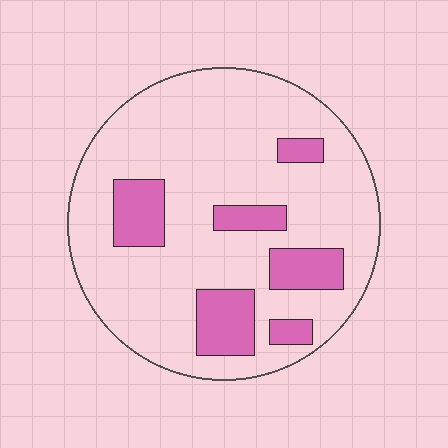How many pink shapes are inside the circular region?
6.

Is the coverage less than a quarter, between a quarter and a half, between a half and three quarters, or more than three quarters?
Less than a quarter.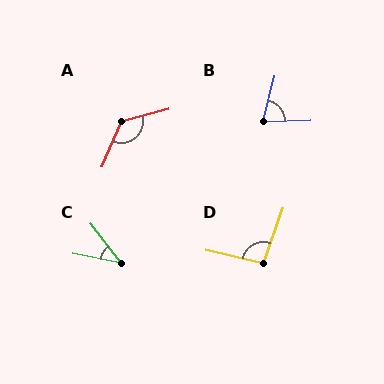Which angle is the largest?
A, at approximately 128 degrees.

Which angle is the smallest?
C, at approximately 42 degrees.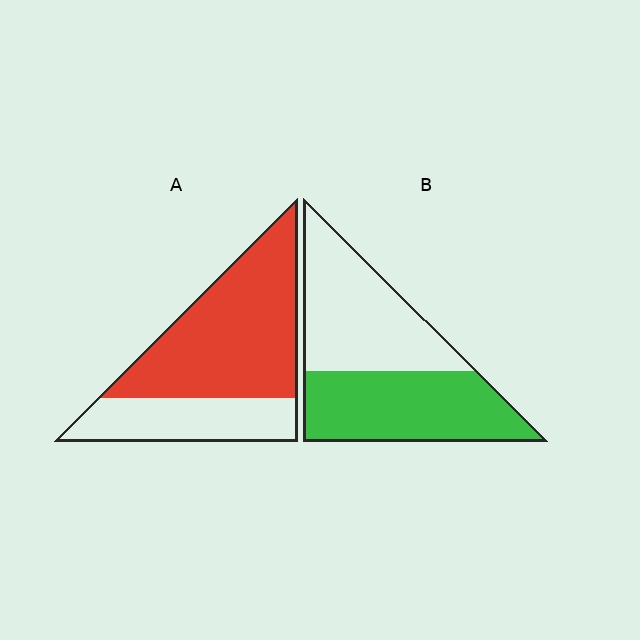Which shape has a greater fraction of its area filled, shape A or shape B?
Shape A.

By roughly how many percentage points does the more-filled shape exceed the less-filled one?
By roughly 20 percentage points (A over B).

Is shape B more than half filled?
Roughly half.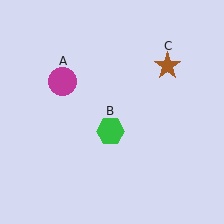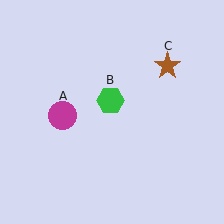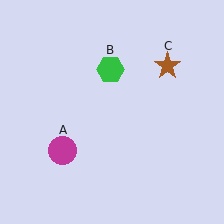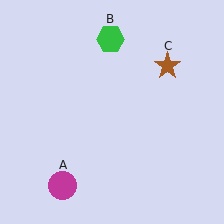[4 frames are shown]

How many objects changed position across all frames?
2 objects changed position: magenta circle (object A), green hexagon (object B).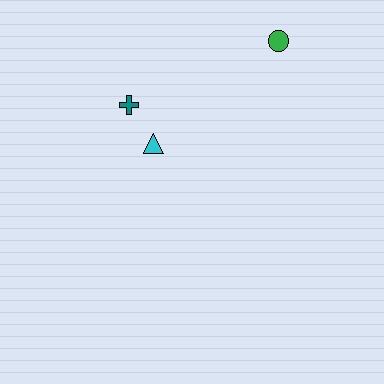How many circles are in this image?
There is 1 circle.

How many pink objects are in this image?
There are no pink objects.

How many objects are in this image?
There are 3 objects.